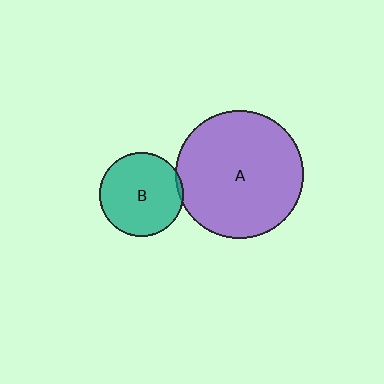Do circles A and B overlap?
Yes.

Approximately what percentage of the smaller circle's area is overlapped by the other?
Approximately 5%.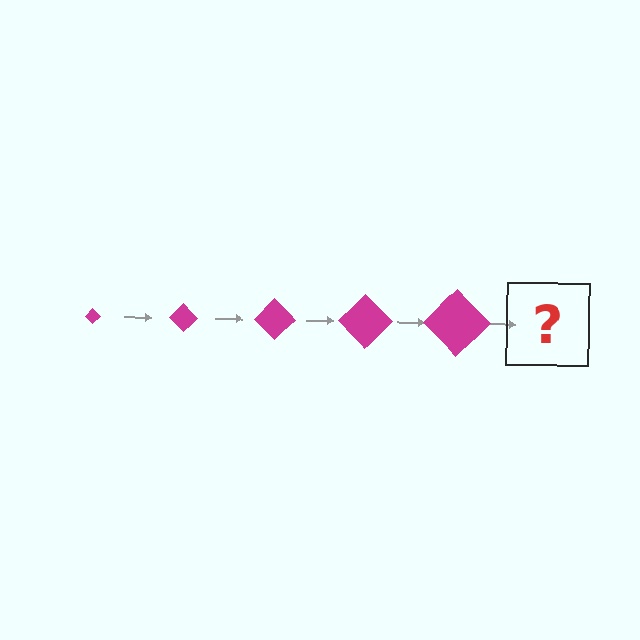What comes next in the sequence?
The next element should be a magenta diamond, larger than the previous one.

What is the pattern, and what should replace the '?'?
The pattern is that the diamond gets progressively larger each step. The '?' should be a magenta diamond, larger than the previous one.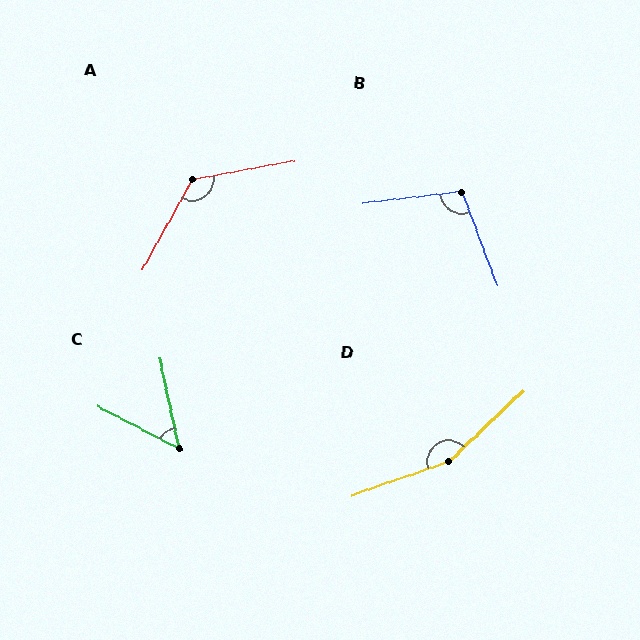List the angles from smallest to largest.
C (51°), B (104°), A (129°), D (156°).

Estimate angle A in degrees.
Approximately 129 degrees.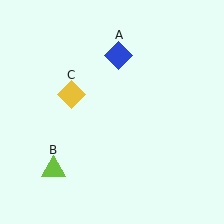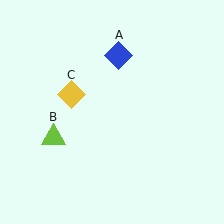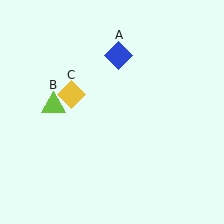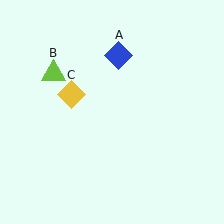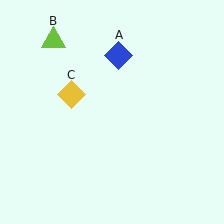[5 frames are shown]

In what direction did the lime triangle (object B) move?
The lime triangle (object B) moved up.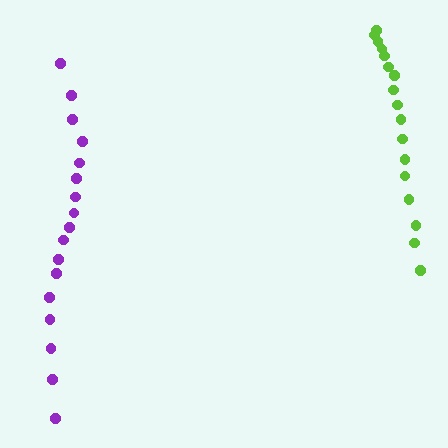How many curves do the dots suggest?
There are 2 distinct paths.